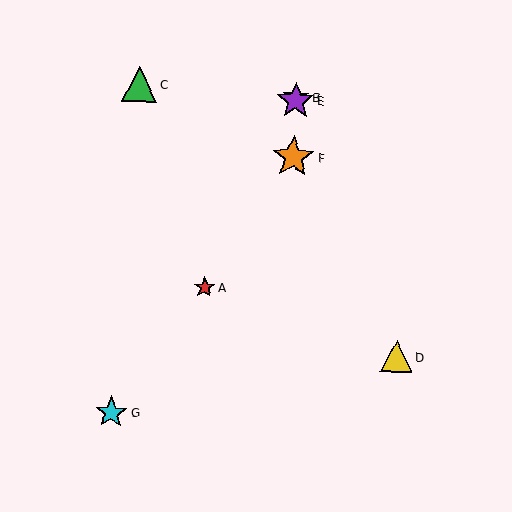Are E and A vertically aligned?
No, E is at x≈296 and A is at x≈205.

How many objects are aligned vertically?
3 objects (B, E, F) are aligned vertically.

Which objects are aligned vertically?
Objects B, E, F are aligned vertically.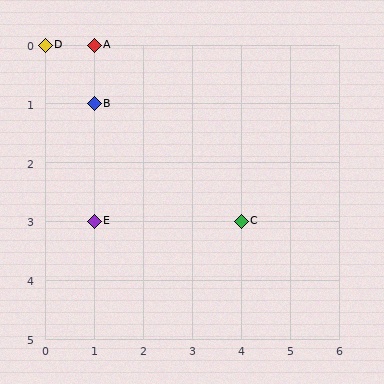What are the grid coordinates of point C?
Point C is at grid coordinates (4, 3).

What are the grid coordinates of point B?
Point B is at grid coordinates (1, 1).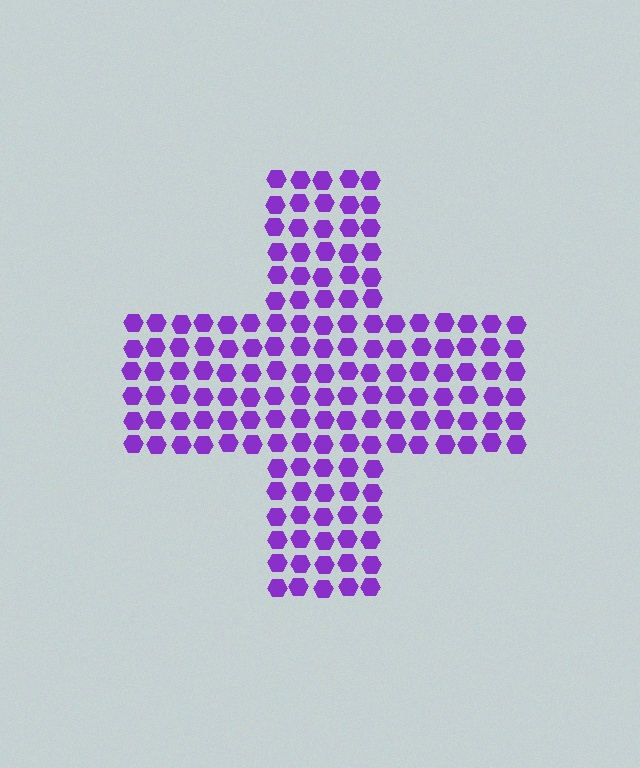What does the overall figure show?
The overall figure shows a cross.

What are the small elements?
The small elements are hexagons.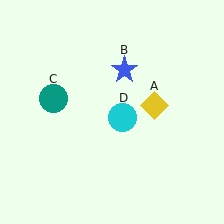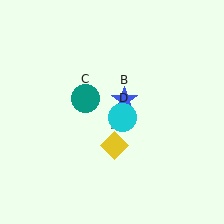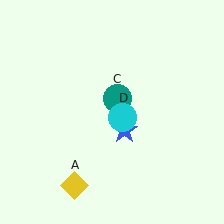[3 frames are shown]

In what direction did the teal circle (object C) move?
The teal circle (object C) moved right.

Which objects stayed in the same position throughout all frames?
Cyan circle (object D) remained stationary.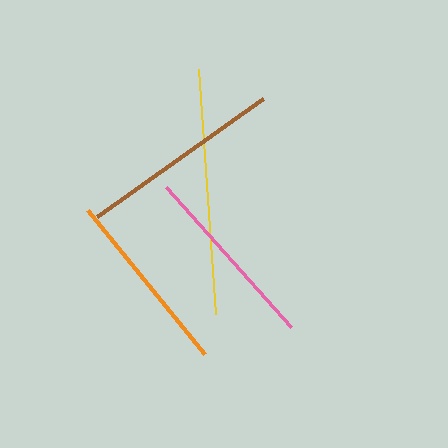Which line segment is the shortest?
The orange line is the shortest at approximately 185 pixels.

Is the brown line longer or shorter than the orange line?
The brown line is longer than the orange line.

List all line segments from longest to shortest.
From longest to shortest: yellow, brown, pink, orange.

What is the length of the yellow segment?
The yellow segment is approximately 246 pixels long.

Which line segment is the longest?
The yellow line is the longest at approximately 246 pixels.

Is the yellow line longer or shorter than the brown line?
The yellow line is longer than the brown line.